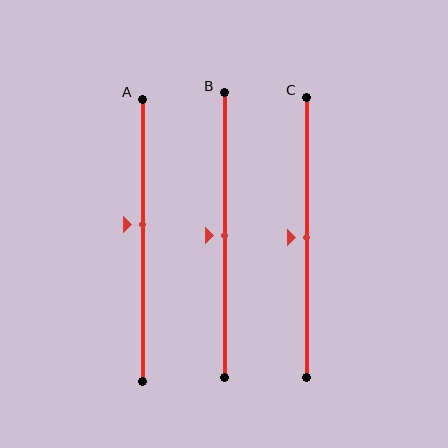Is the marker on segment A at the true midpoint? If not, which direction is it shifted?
No, the marker on segment A is shifted upward by about 6% of the segment length.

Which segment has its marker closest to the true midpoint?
Segment B has its marker closest to the true midpoint.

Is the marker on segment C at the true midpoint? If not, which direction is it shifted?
Yes, the marker on segment C is at the true midpoint.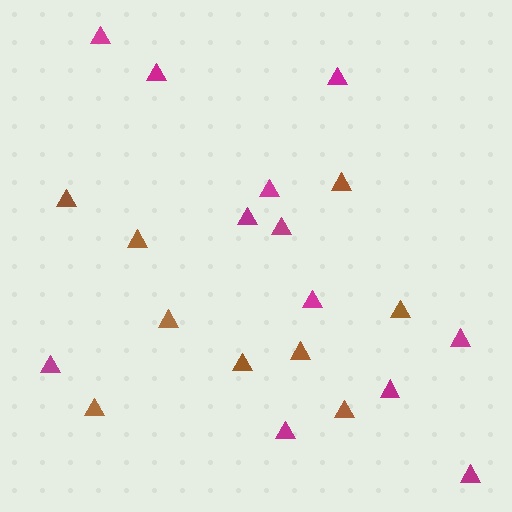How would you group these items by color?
There are 2 groups: one group of brown triangles (9) and one group of magenta triangles (12).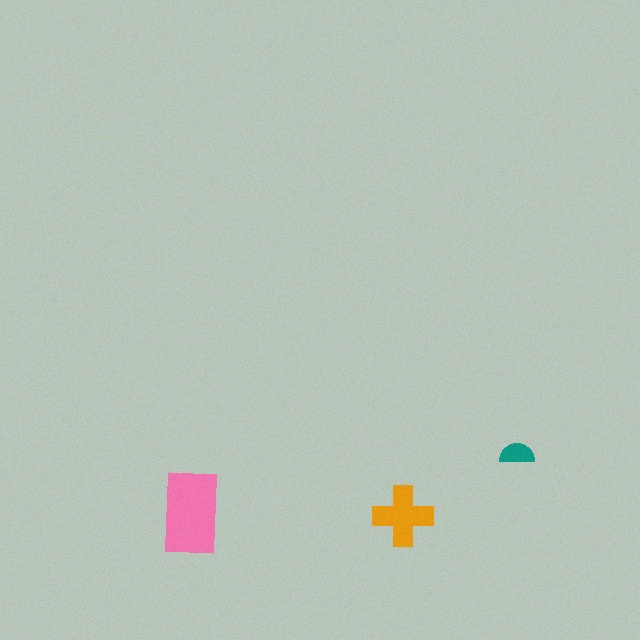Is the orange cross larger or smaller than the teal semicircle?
Larger.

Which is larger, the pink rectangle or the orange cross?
The pink rectangle.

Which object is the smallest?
The teal semicircle.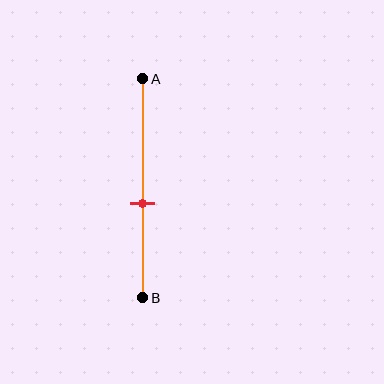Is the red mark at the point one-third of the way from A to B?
No, the mark is at about 55% from A, not at the 33% one-third point.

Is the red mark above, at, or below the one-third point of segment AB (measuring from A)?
The red mark is below the one-third point of segment AB.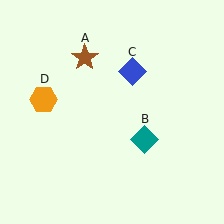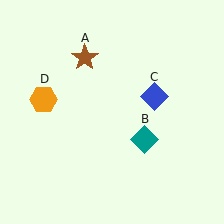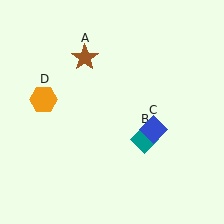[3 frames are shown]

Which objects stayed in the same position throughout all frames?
Brown star (object A) and teal diamond (object B) and orange hexagon (object D) remained stationary.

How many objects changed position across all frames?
1 object changed position: blue diamond (object C).